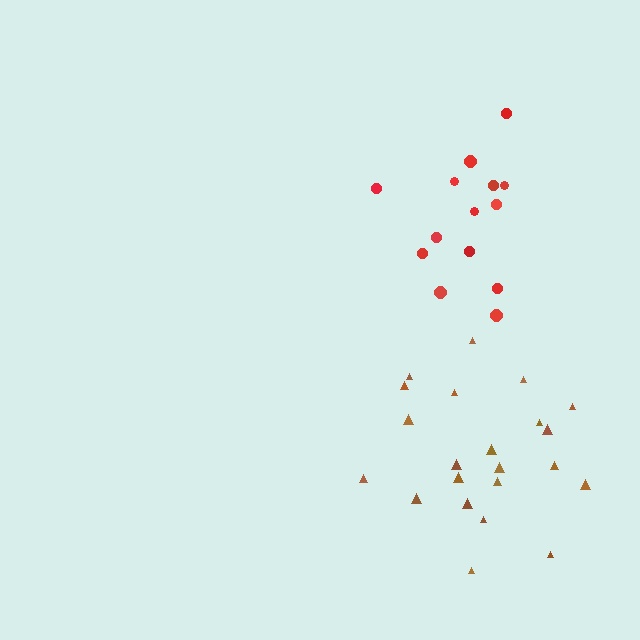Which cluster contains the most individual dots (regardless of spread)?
Brown (22).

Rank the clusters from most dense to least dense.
brown, red.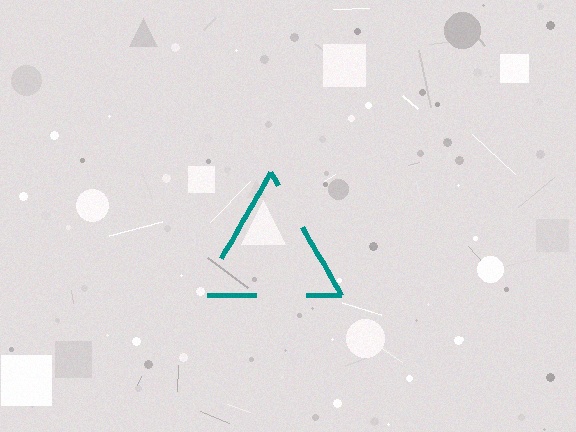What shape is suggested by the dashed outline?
The dashed outline suggests a triangle.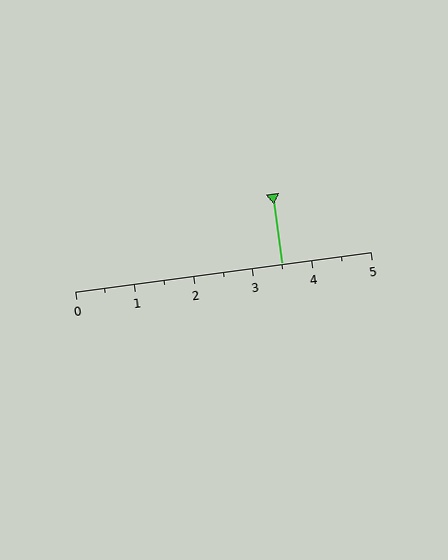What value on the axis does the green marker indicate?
The marker indicates approximately 3.5.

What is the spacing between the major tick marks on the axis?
The major ticks are spaced 1 apart.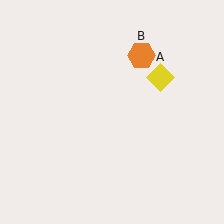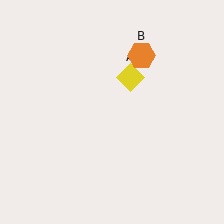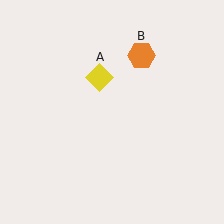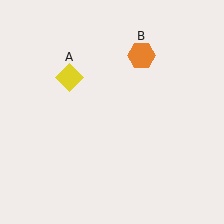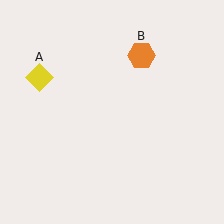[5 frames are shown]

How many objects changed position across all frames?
1 object changed position: yellow diamond (object A).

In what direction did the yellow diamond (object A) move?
The yellow diamond (object A) moved left.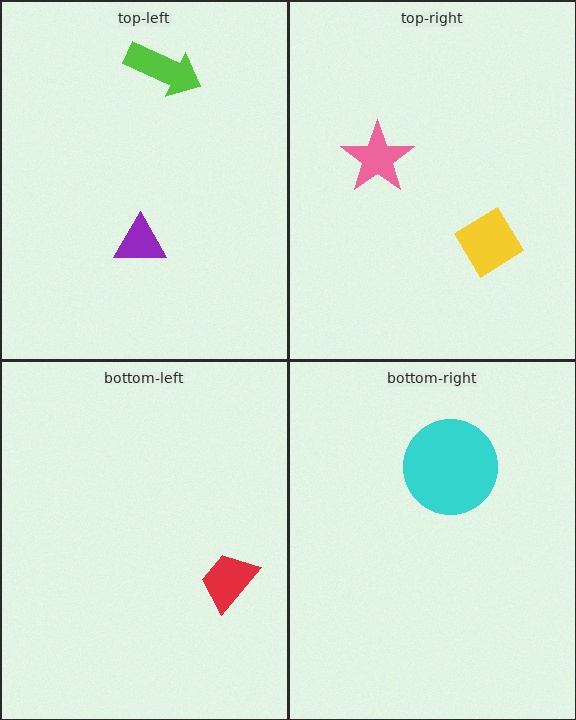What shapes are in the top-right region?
The yellow diamond, the pink star.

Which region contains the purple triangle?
The top-left region.